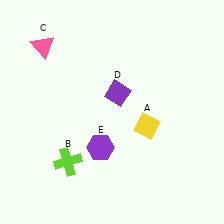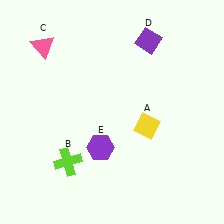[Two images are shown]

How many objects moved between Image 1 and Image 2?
1 object moved between the two images.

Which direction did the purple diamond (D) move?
The purple diamond (D) moved up.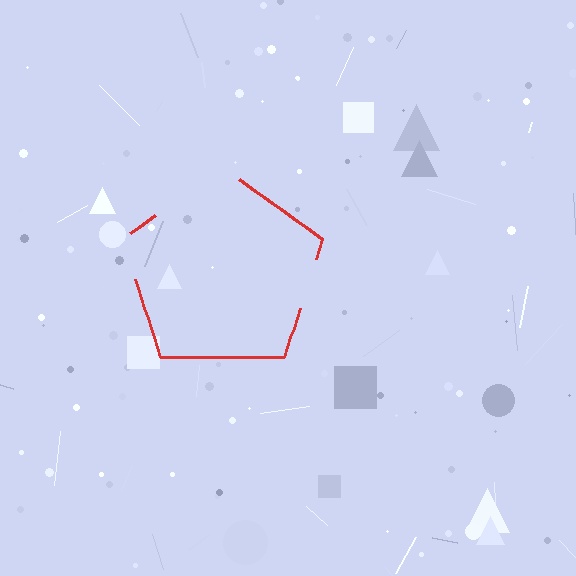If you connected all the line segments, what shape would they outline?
They would outline a pentagon.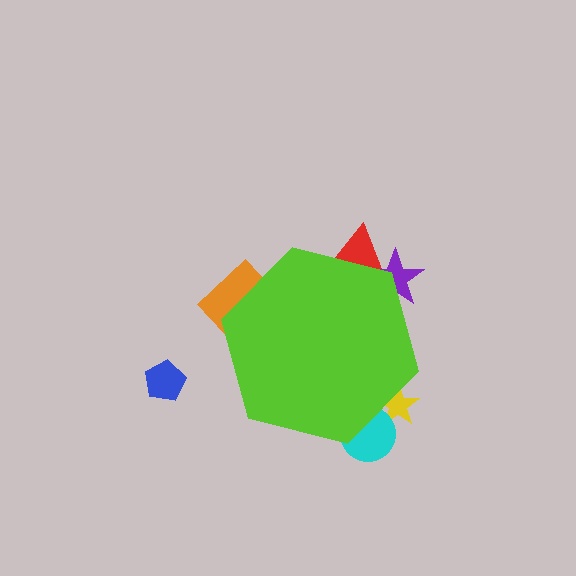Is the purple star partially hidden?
Yes, the purple star is partially hidden behind the lime hexagon.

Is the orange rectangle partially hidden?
Yes, the orange rectangle is partially hidden behind the lime hexagon.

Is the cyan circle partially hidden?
Yes, the cyan circle is partially hidden behind the lime hexagon.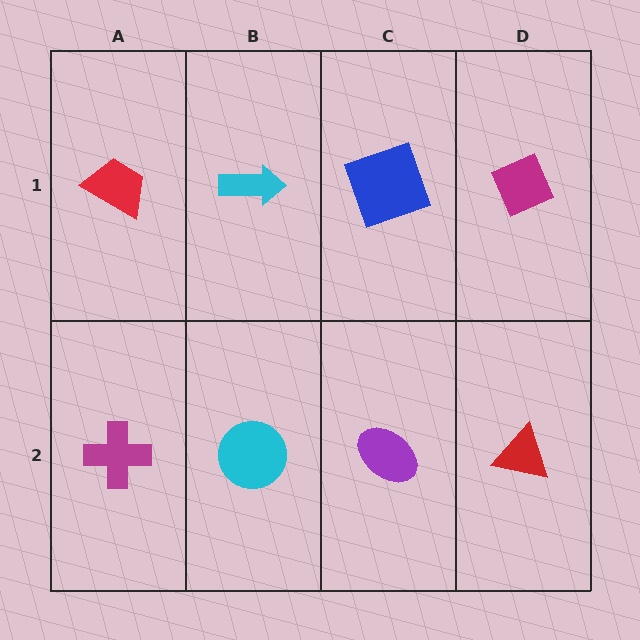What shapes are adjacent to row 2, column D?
A magenta diamond (row 1, column D), a purple ellipse (row 2, column C).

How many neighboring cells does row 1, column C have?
3.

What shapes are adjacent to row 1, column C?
A purple ellipse (row 2, column C), a cyan arrow (row 1, column B), a magenta diamond (row 1, column D).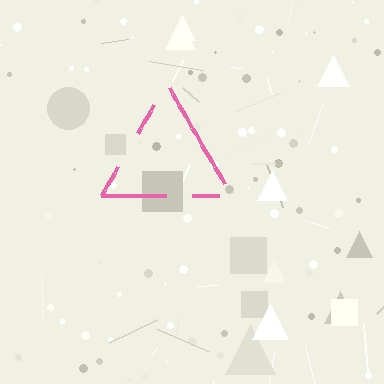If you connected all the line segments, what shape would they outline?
They would outline a triangle.